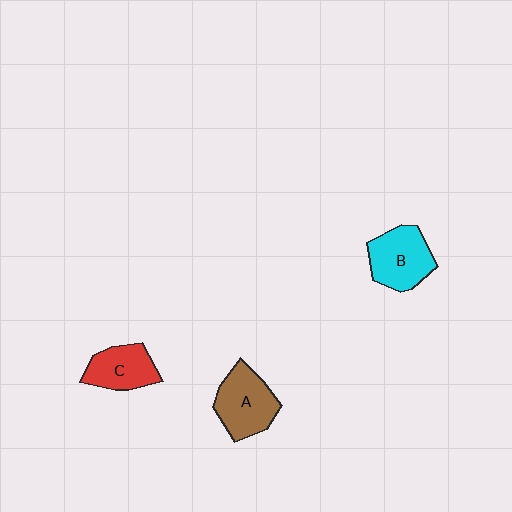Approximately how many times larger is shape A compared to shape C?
Approximately 1.2 times.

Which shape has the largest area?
Shape A (brown).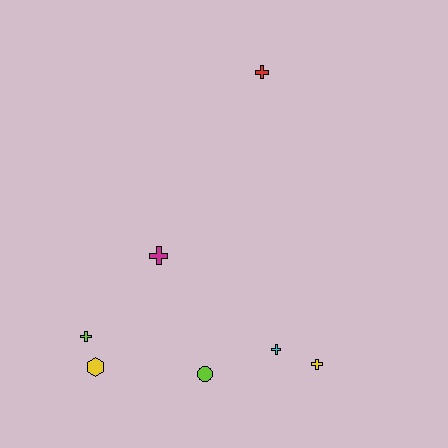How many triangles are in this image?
There are no triangles.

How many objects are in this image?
There are 7 objects.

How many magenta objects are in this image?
There is 1 magenta object.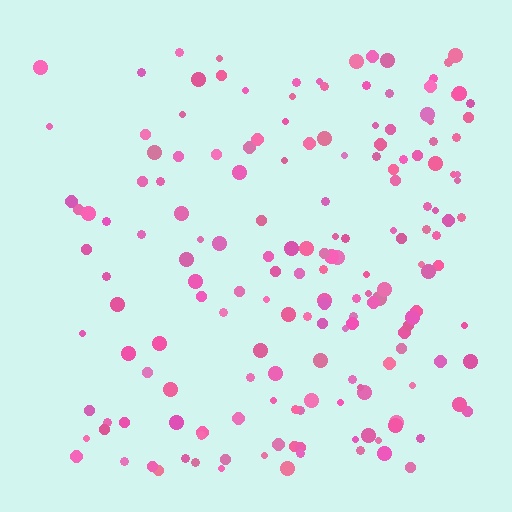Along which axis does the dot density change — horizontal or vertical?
Horizontal.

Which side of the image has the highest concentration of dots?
The right.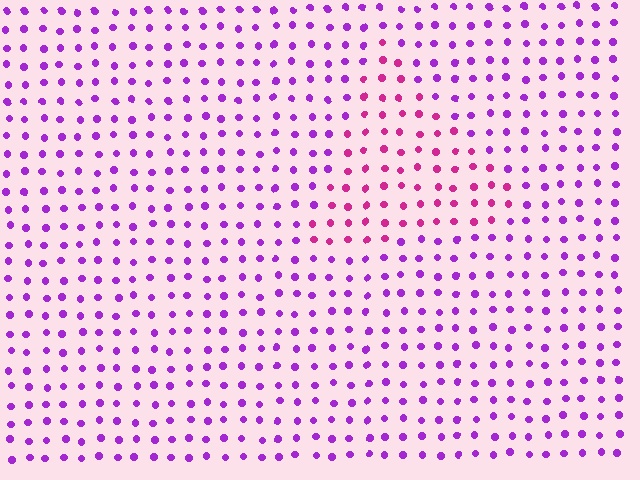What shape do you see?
I see a triangle.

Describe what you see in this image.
The image is filled with small purple elements in a uniform arrangement. A triangle-shaped region is visible where the elements are tinted to a slightly different hue, forming a subtle color boundary.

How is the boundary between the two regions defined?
The boundary is defined purely by a slight shift in hue (about 38 degrees). Spacing, size, and orientation are identical on both sides.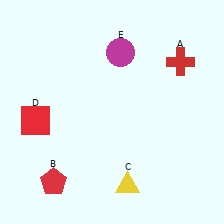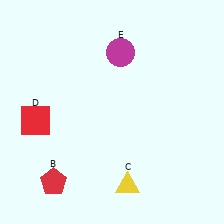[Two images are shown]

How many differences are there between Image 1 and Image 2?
There is 1 difference between the two images.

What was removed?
The red cross (A) was removed in Image 2.